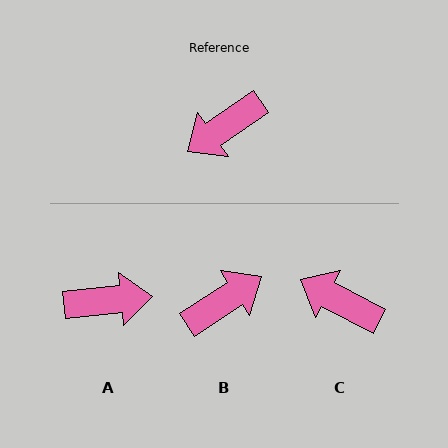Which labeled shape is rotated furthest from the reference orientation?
B, about 179 degrees away.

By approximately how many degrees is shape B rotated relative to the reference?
Approximately 179 degrees counter-clockwise.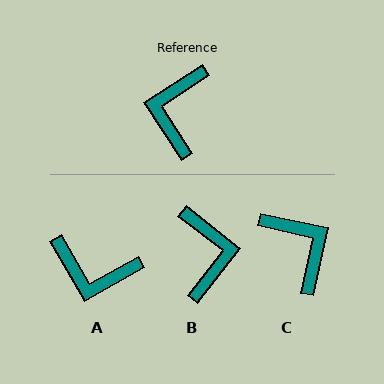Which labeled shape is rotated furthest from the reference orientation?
B, about 161 degrees away.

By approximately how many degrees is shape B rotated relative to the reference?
Approximately 161 degrees clockwise.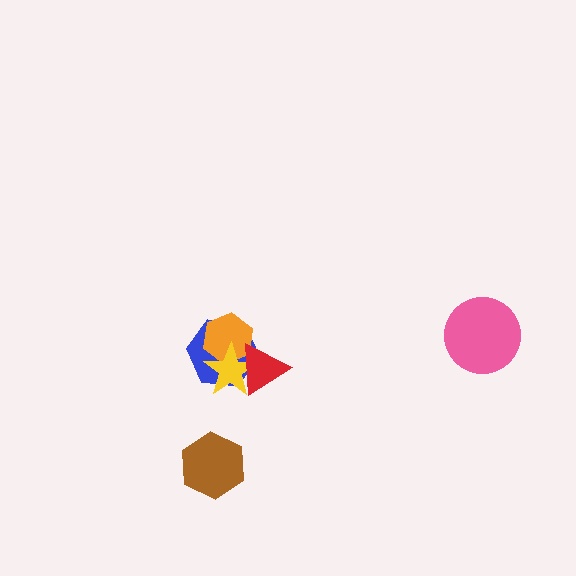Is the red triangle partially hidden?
No, no other shape covers it.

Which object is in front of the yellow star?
The red triangle is in front of the yellow star.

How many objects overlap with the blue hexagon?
3 objects overlap with the blue hexagon.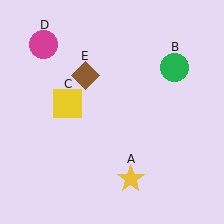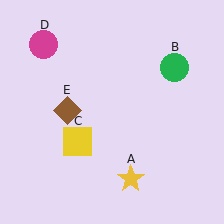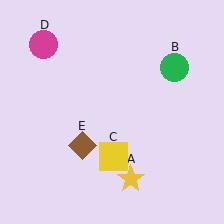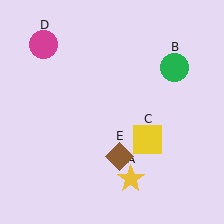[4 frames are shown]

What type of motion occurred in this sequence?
The yellow square (object C), brown diamond (object E) rotated counterclockwise around the center of the scene.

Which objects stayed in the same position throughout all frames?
Yellow star (object A) and green circle (object B) and magenta circle (object D) remained stationary.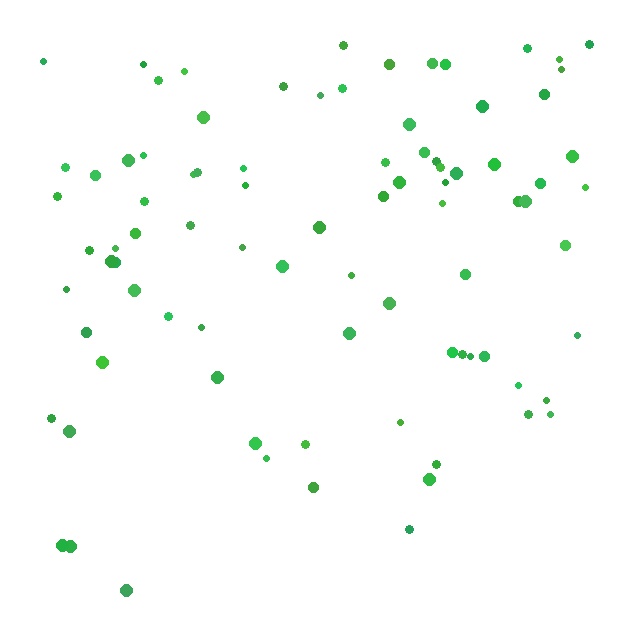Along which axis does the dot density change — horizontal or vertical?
Vertical.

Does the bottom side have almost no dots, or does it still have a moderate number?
Still a moderate number, just noticeably fewer than the top.